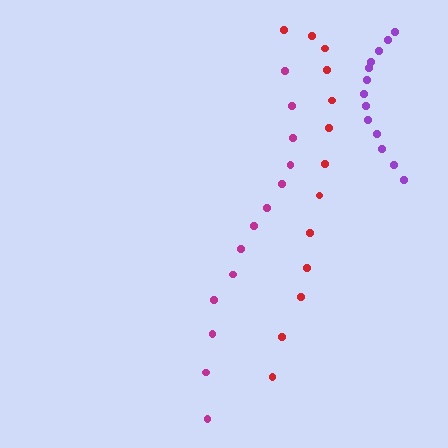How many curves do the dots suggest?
There are 3 distinct paths.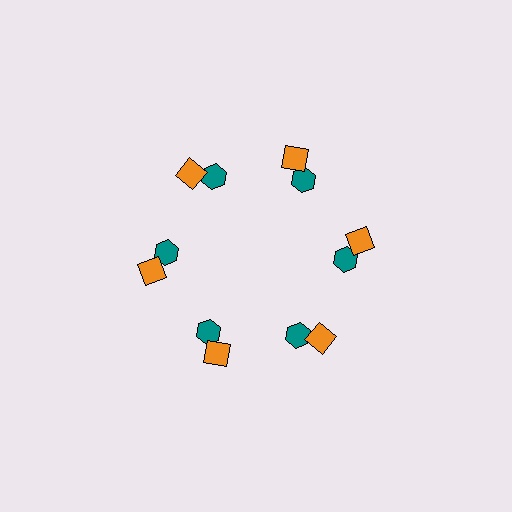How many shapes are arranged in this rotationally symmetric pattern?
There are 12 shapes, arranged in 6 groups of 2.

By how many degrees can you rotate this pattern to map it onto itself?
The pattern maps onto itself every 60 degrees of rotation.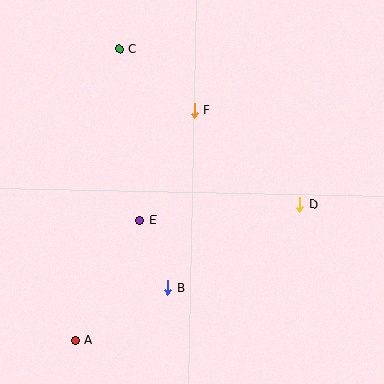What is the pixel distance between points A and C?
The distance between A and C is 294 pixels.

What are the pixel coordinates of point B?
Point B is at (168, 287).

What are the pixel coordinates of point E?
Point E is at (140, 220).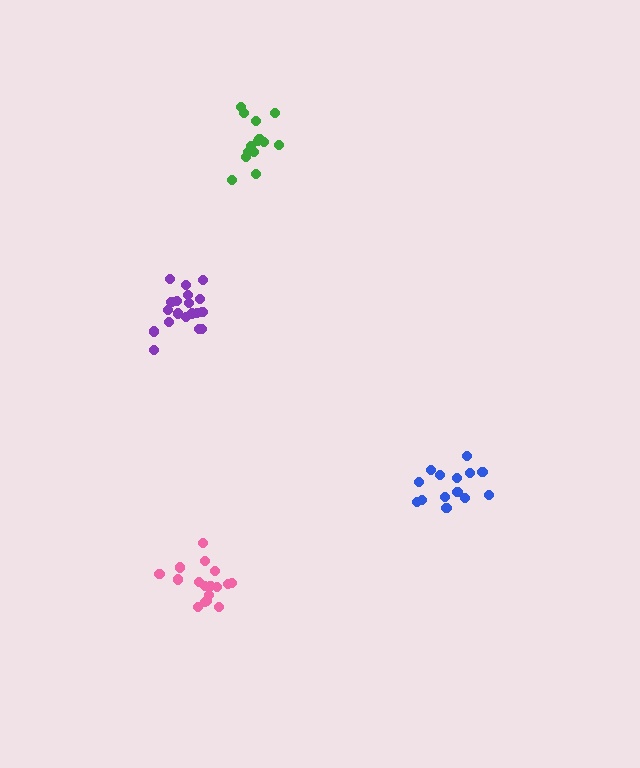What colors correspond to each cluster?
The clusters are colored: pink, purple, blue, green.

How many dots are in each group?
Group 1: 18 dots, Group 2: 19 dots, Group 3: 14 dots, Group 4: 15 dots (66 total).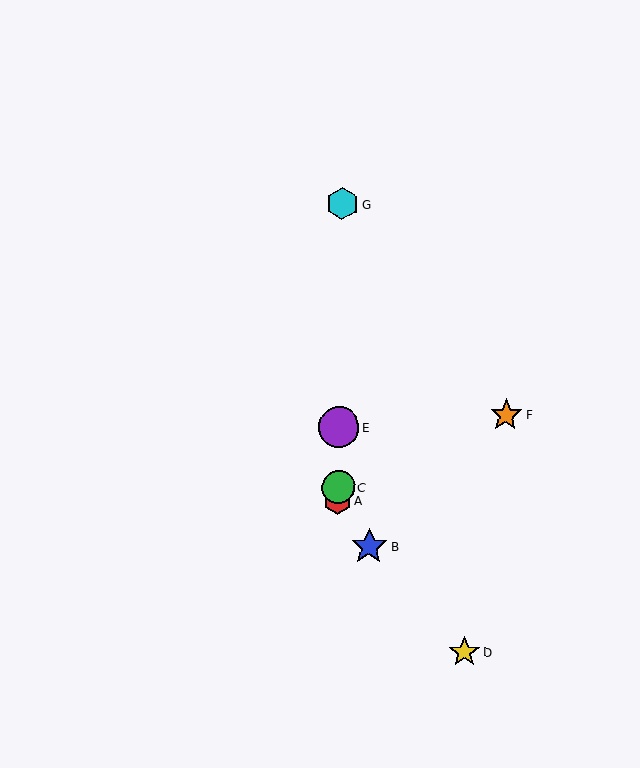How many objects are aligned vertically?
4 objects (A, C, E, G) are aligned vertically.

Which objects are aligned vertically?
Objects A, C, E, G are aligned vertically.